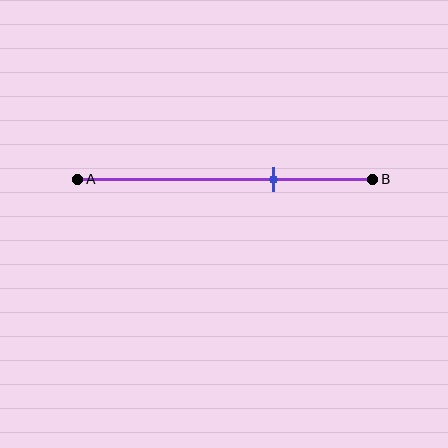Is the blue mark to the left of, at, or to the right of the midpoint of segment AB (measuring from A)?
The blue mark is to the right of the midpoint of segment AB.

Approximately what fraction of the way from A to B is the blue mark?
The blue mark is approximately 65% of the way from A to B.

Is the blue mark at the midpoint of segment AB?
No, the mark is at about 65% from A, not at the 50% midpoint.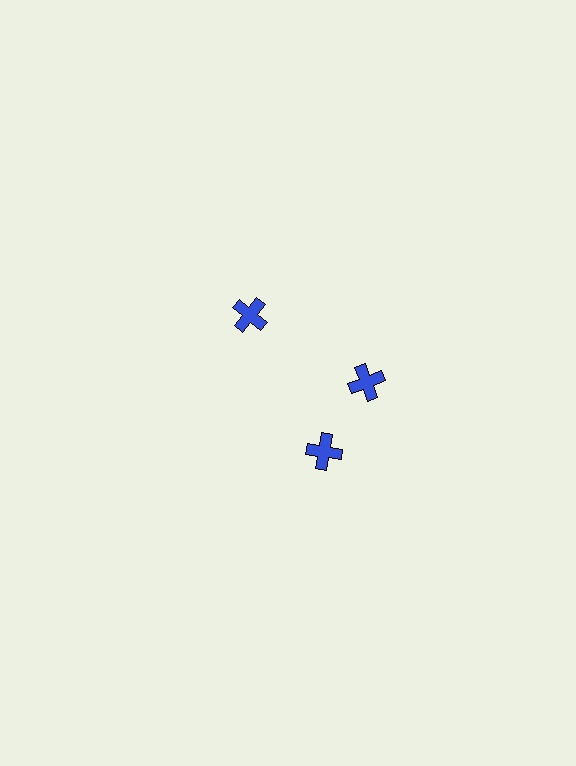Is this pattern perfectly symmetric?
No. The 3 blue crosses are arranged in a ring, but one element near the 7 o'clock position is rotated out of alignment along the ring, breaking the 3-fold rotational symmetry.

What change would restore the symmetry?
The symmetry would be restored by rotating it back into even spacing with its neighbors so that all 3 crosses sit at equal angles and equal distance from the center.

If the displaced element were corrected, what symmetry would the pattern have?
It would have 3-fold rotational symmetry — the pattern would map onto itself every 120 degrees.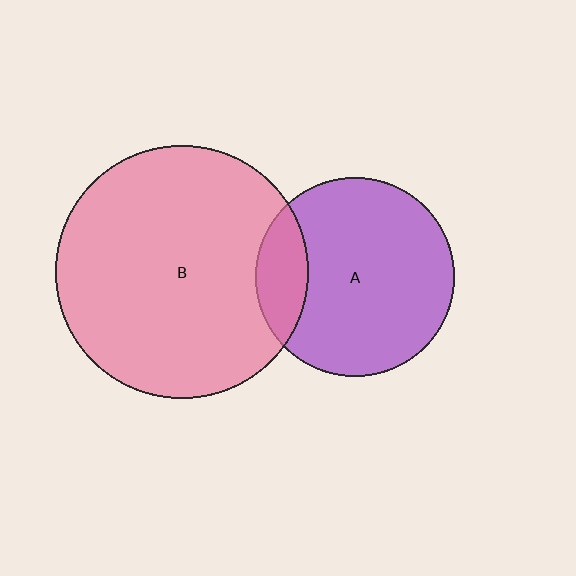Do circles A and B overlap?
Yes.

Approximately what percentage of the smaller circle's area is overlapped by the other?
Approximately 15%.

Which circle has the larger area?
Circle B (pink).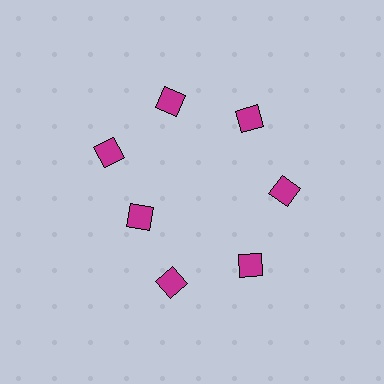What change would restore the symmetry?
The symmetry would be restored by moving it outward, back onto the ring so that all 7 diamonds sit at equal angles and equal distance from the center.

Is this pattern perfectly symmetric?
No. The 7 magenta diamonds are arranged in a ring, but one element near the 8 o'clock position is pulled inward toward the center, breaking the 7-fold rotational symmetry.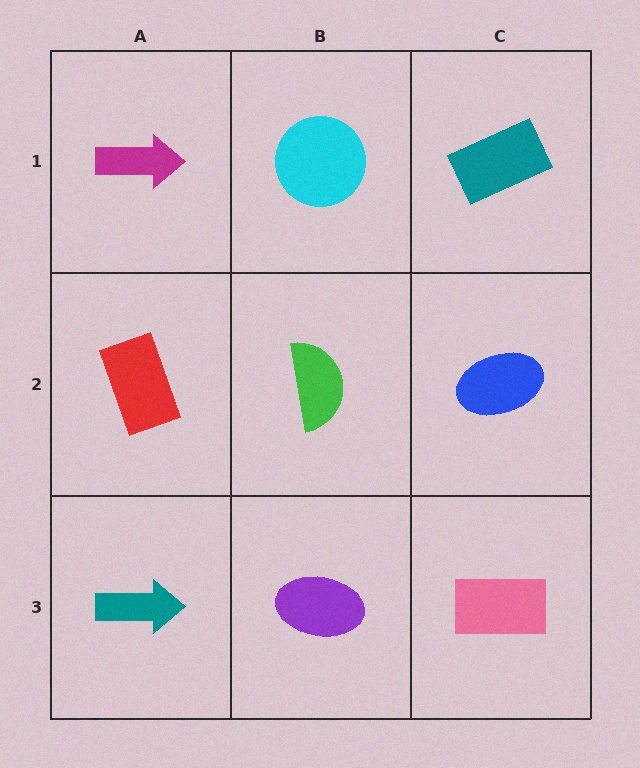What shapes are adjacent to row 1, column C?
A blue ellipse (row 2, column C), a cyan circle (row 1, column B).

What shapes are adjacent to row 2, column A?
A magenta arrow (row 1, column A), a teal arrow (row 3, column A), a green semicircle (row 2, column B).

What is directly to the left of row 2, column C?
A green semicircle.